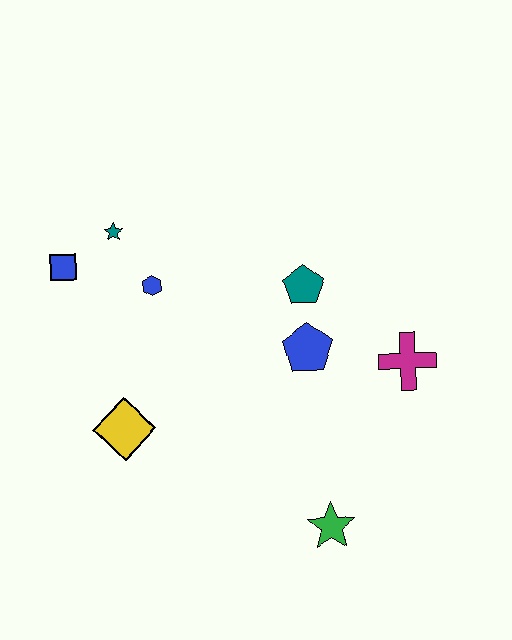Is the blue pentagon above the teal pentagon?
No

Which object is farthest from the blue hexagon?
The green star is farthest from the blue hexagon.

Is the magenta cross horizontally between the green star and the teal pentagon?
No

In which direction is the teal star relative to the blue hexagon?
The teal star is above the blue hexagon.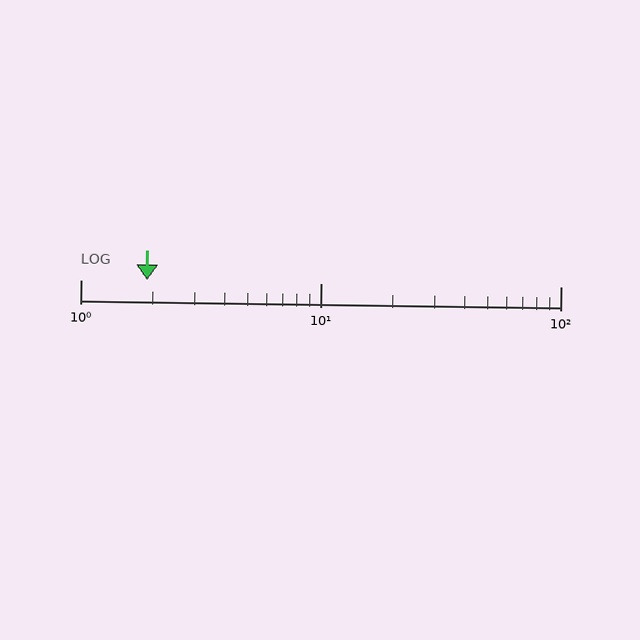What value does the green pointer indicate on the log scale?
The pointer indicates approximately 1.9.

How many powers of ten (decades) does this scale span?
The scale spans 2 decades, from 1 to 100.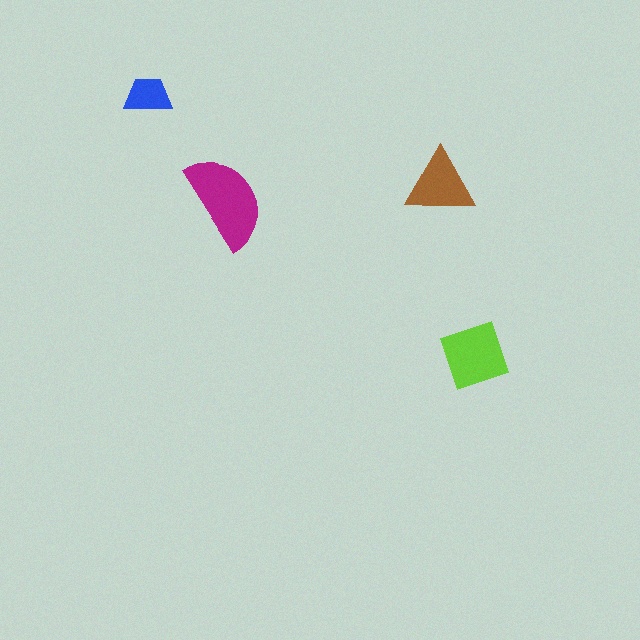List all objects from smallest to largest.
The blue trapezoid, the brown triangle, the lime diamond, the magenta semicircle.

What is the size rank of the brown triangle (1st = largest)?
3rd.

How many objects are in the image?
There are 4 objects in the image.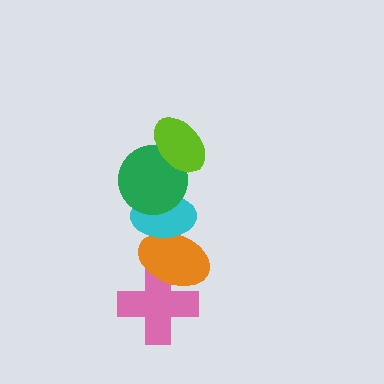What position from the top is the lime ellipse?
The lime ellipse is 1st from the top.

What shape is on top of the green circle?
The lime ellipse is on top of the green circle.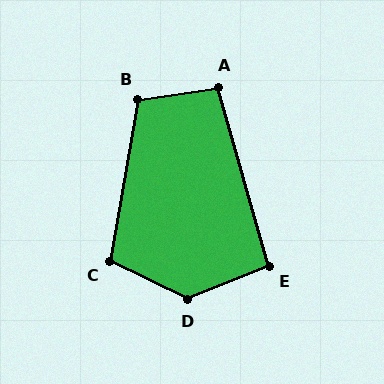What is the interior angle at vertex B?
Approximately 108 degrees (obtuse).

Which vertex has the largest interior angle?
D, at approximately 132 degrees.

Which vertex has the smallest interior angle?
E, at approximately 96 degrees.